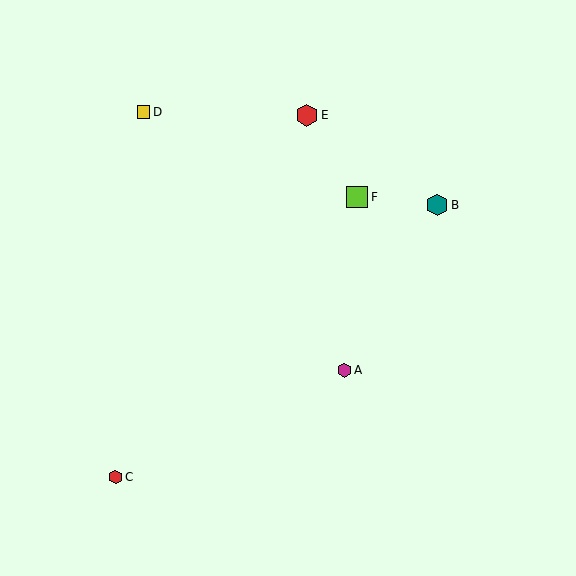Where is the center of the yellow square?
The center of the yellow square is at (143, 112).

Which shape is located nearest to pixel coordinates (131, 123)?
The yellow square (labeled D) at (143, 112) is nearest to that location.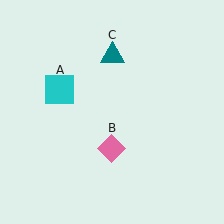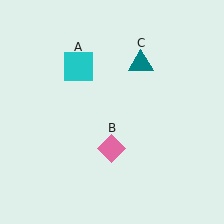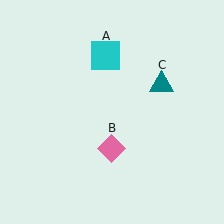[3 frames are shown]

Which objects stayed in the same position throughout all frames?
Pink diamond (object B) remained stationary.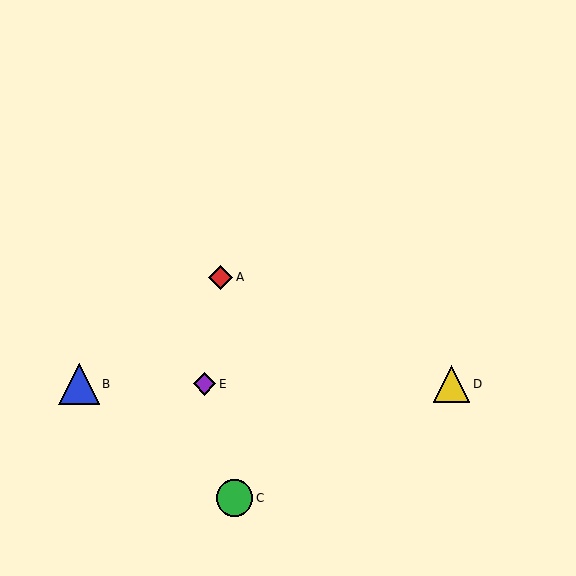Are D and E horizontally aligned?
Yes, both are at y≈384.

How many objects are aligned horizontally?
3 objects (B, D, E) are aligned horizontally.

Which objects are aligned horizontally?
Objects B, D, E are aligned horizontally.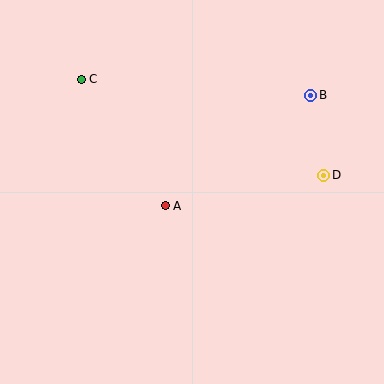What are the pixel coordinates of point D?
Point D is at (324, 175).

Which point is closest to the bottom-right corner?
Point D is closest to the bottom-right corner.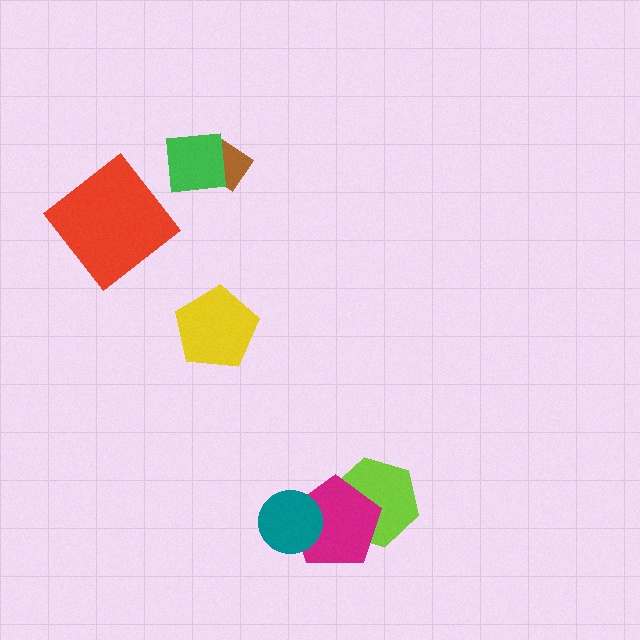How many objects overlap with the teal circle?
1 object overlaps with the teal circle.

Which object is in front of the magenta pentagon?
The teal circle is in front of the magenta pentagon.